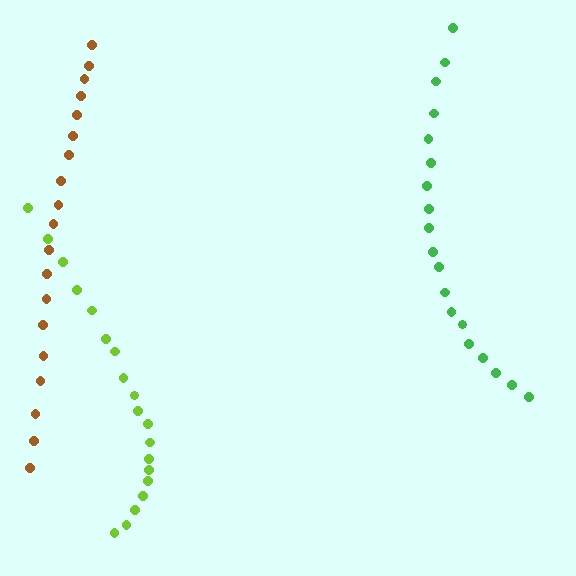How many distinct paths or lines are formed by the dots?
There are 3 distinct paths.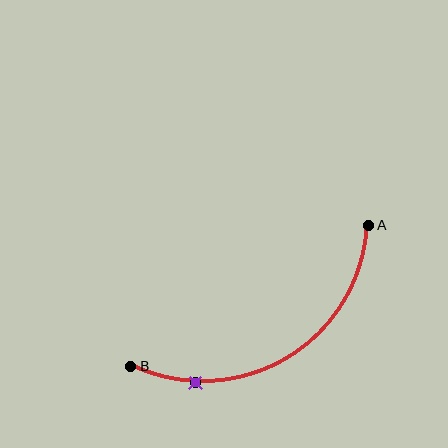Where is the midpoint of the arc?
The arc midpoint is the point on the curve farthest from the straight line joining A and B. It sits below that line.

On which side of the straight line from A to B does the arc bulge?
The arc bulges below the straight line connecting A and B.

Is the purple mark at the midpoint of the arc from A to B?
No. The purple mark lies on the arc but is closer to endpoint B. The arc midpoint would be at the point on the curve equidistant along the arc from both A and B.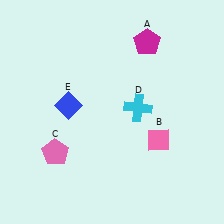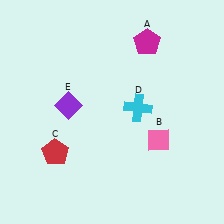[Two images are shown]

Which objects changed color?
C changed from pink to red. E changed from blue to purple.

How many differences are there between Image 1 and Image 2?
There are 2 differences between the two images.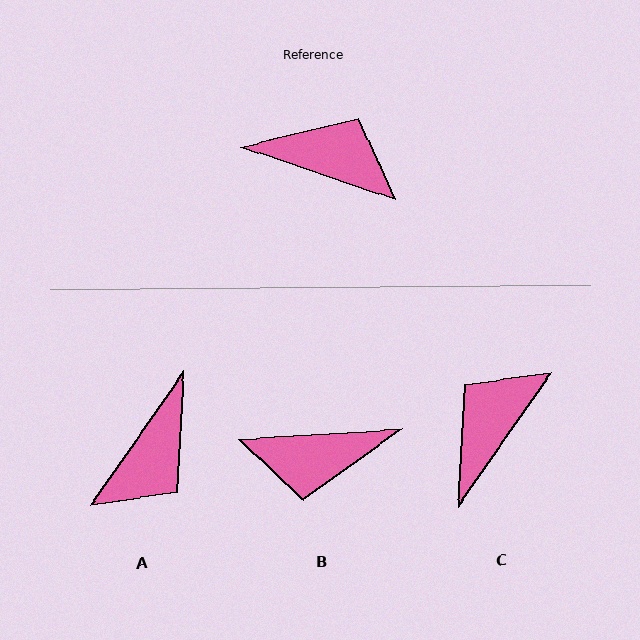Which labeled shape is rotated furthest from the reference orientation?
B, about 157 degrees away.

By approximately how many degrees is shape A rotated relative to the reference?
Approximately 106 degrees clockwise.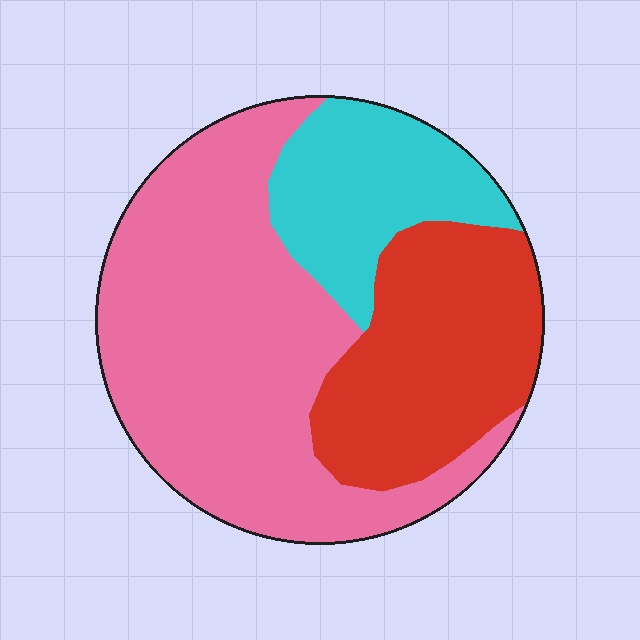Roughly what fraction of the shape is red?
Red takes up between a sixth and a third of the shape.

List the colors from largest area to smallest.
From largest to smallest: pink, red, cyan.